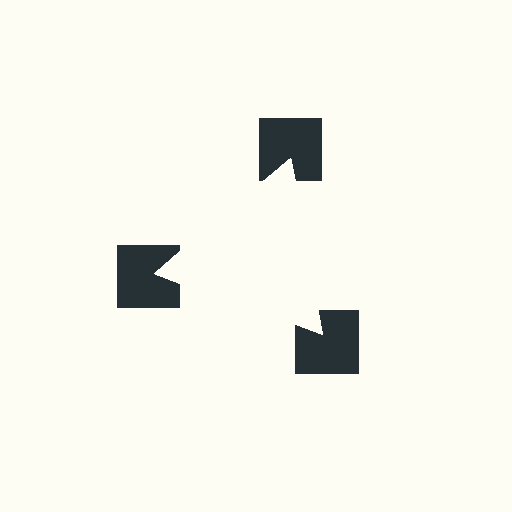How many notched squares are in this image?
There are 3 — one at each vertex of the illusory triangle.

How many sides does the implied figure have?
3 sides.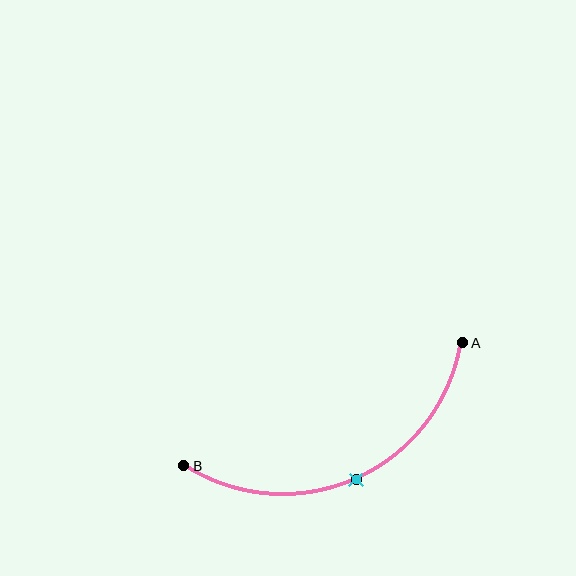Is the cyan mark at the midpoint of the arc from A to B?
Yes. The cyan mark lies on the arc at equal arc-length from both A and B — it is the arc midpoint.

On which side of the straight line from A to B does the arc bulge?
The arc bulges below the straight line connecting A and B.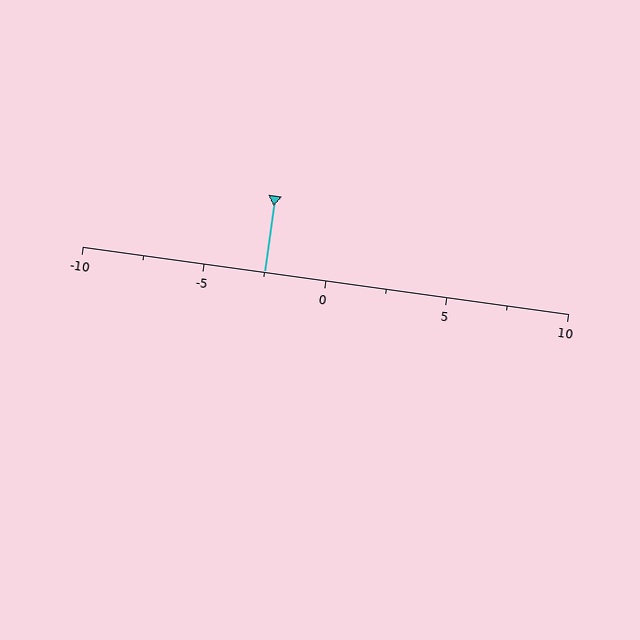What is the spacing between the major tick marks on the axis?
The major ticks are spaced 5 apart.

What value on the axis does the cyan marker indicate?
The marker indicates approximately -2.5.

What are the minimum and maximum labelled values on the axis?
The axis runs from -10 to 10.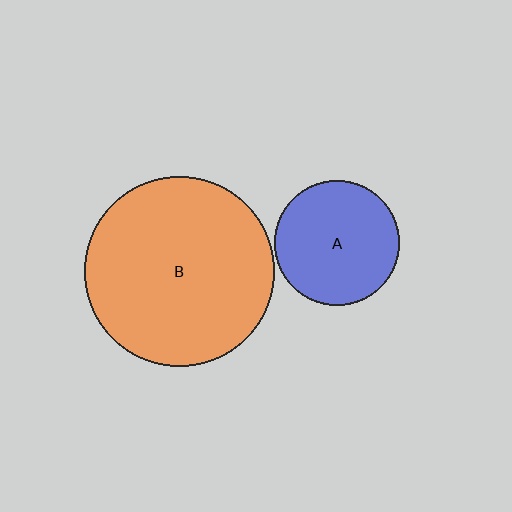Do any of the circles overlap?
No, none of the circles overlap.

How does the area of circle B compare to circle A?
Approximately 2.3 times.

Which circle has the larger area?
Circle B (orange).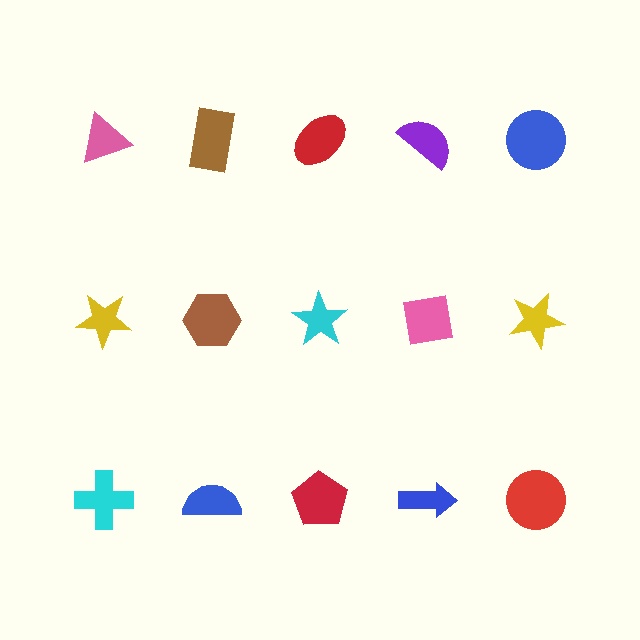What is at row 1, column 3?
A red ellipse.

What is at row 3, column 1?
A cyan cross.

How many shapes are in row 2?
5 shapes.